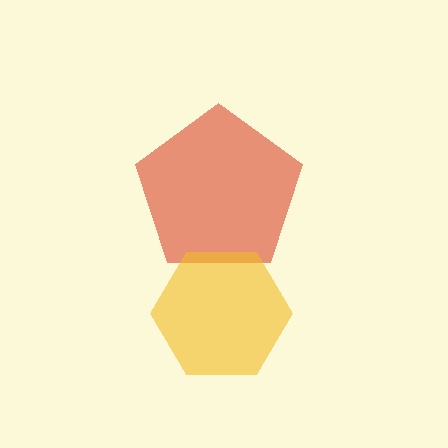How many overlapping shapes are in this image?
There are 2 overlapping shapes in the image.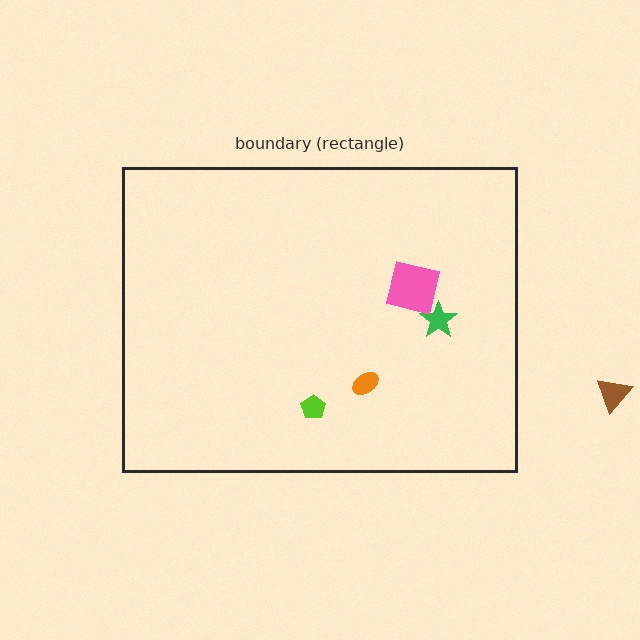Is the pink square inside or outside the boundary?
Inside.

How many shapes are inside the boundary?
4 inside, 1 outside.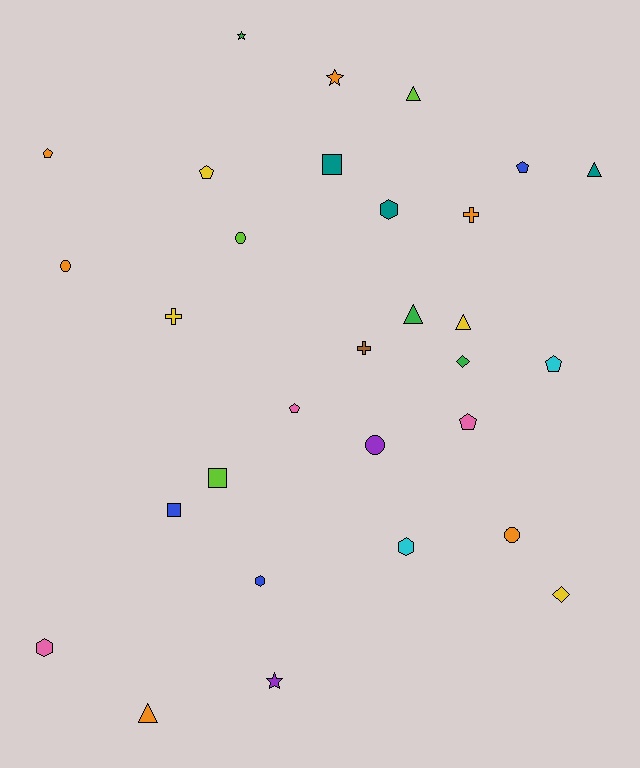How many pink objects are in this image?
There are 3 pink objects.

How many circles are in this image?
There are 4 circles.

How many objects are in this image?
There are 30 objects.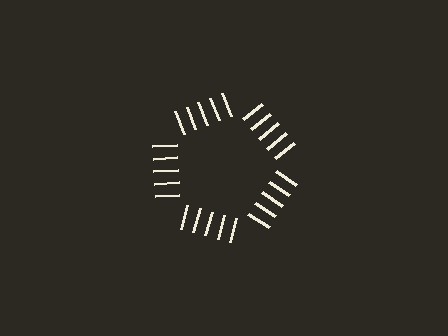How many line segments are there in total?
25 — 5 along each of the 5 edges.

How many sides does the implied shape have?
5 sides — the line-ends trace a pentagon.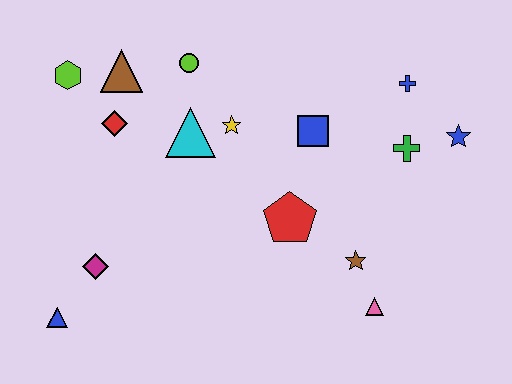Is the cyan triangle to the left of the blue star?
Yes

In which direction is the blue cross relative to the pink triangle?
The blue cross is above the pink triangle.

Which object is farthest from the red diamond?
The blue star is farthest from the red diamond.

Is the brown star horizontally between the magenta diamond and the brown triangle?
No